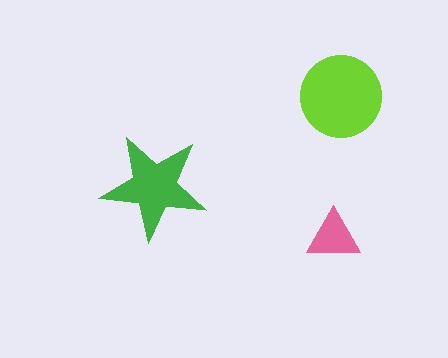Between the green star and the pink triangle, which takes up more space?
The green star.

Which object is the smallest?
The pink triangle.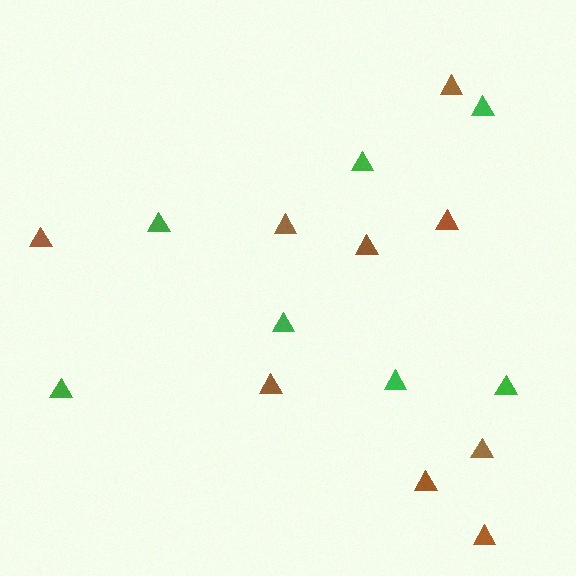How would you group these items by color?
There are 2 groups: one group of brown triangles (9) and one group of green triangles (7).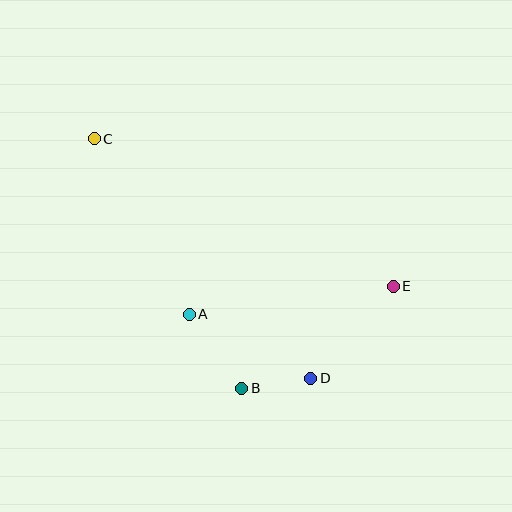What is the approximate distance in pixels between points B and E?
The distance between B and E is approximately 182 pixels.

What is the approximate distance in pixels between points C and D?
The distance between C and D is approximately 323 pixels.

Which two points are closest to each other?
Points B and D are closest to each other.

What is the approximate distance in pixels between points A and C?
The distance between A and C is approximately 200 pixels.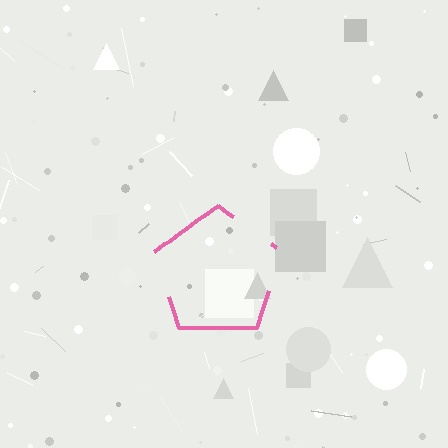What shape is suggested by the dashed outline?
The dashed outline suggests a pentagon.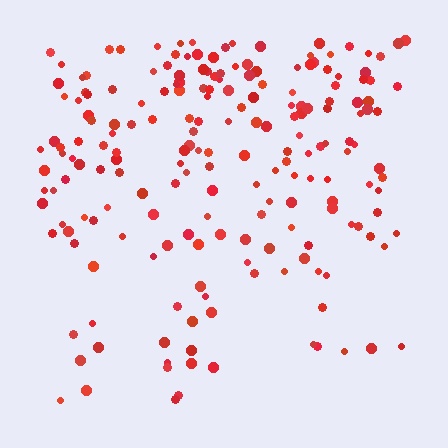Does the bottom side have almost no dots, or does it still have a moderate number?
Still a moderate number, just noticeably fewer than the top.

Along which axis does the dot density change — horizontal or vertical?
Vertical.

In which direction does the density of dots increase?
From bottom to top, with the top side densest.